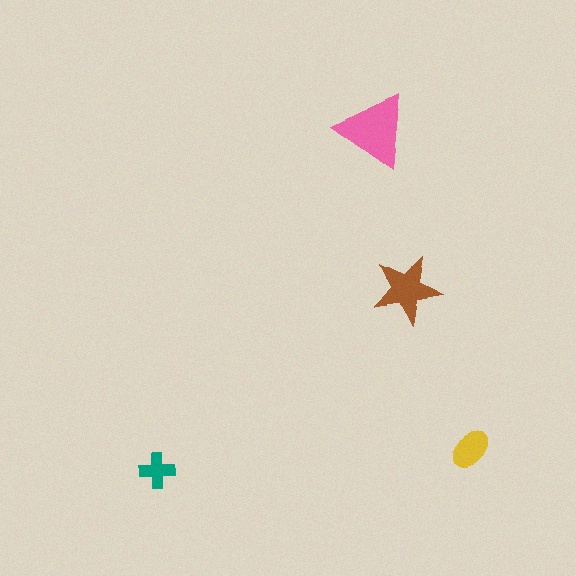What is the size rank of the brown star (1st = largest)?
2nd.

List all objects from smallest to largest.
The teal cross, the yellow ellipse, the brown star, the pink triangle.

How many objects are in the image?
There are 4 objects in the image.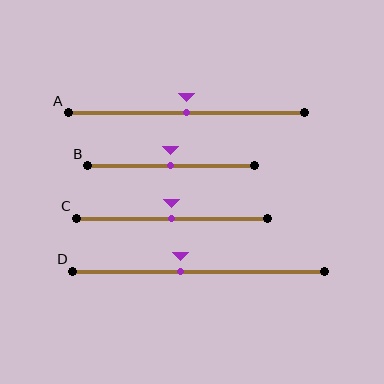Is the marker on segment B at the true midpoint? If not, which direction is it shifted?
Yes, the marker on segment B is at the true midpoint.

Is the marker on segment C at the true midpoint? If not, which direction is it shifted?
Yes, the marker on segment C is at the true midpoint.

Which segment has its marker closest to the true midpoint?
Segment A has its marker closest to the true midpoint.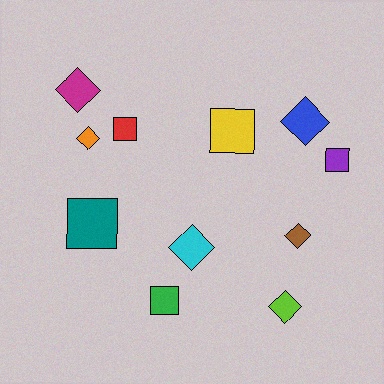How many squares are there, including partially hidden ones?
There are 5 squares.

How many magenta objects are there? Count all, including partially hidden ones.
There is 1 magenta object.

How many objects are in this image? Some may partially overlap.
There are 11 objects.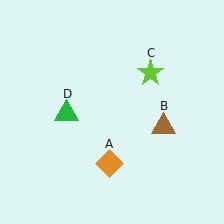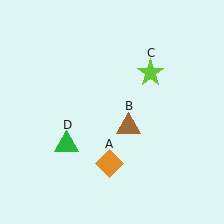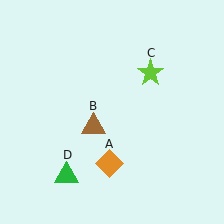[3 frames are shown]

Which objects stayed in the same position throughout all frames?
Orange diamond (object A) and lime star (object C) remained stationary.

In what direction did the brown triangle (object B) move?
The brown triangle (object B) moved left.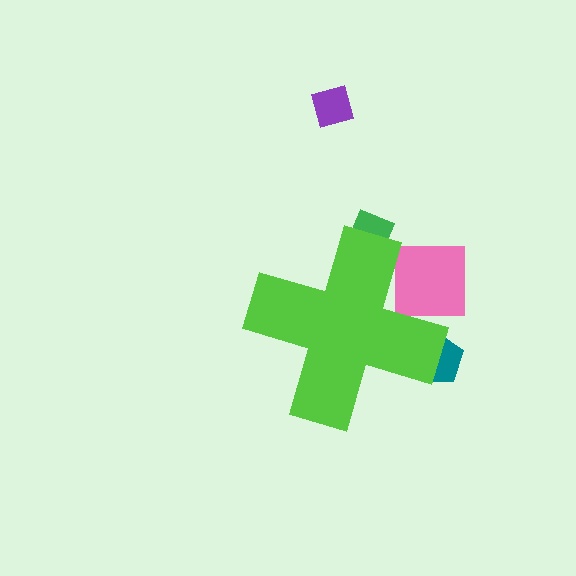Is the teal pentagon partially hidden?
Yes, the teal pentagon is partially hidden behind the lime cross.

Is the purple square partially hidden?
No, the purple square is fully visible.